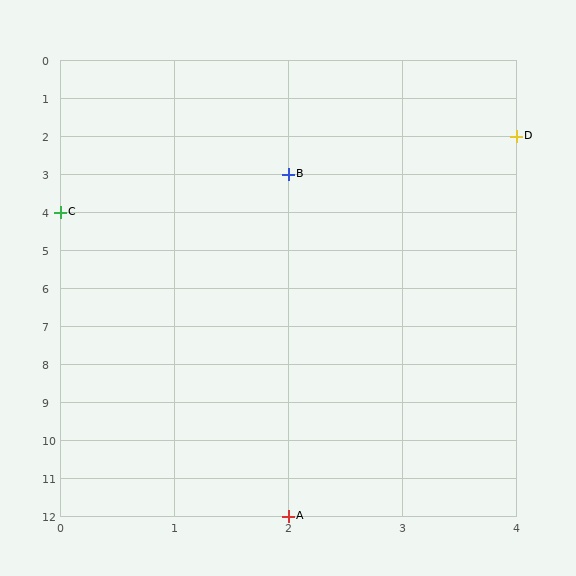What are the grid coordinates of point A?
Point A is at grid coordinates (2, 12).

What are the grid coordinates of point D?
Point D is at grid coordinates (4, 2).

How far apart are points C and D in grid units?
Points C and D are 4 columns and 2 rows apart (about 4.5 grid units diagonally).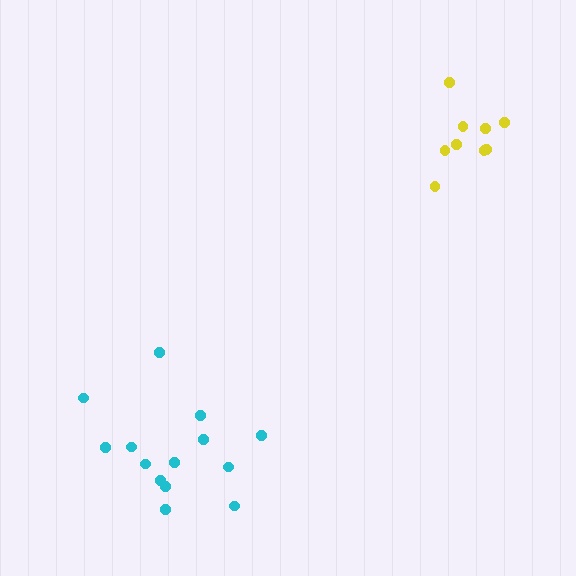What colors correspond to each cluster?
The clusters are colored: cyan, yellow.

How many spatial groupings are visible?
There are 2 spatial groupings.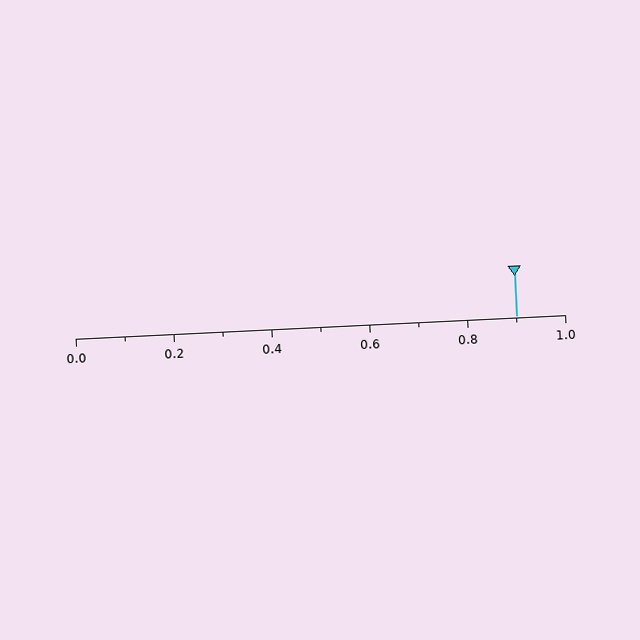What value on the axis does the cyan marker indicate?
The marker indicates approximately 0.9.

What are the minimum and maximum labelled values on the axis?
The axis runs from 0.0 to 1.0.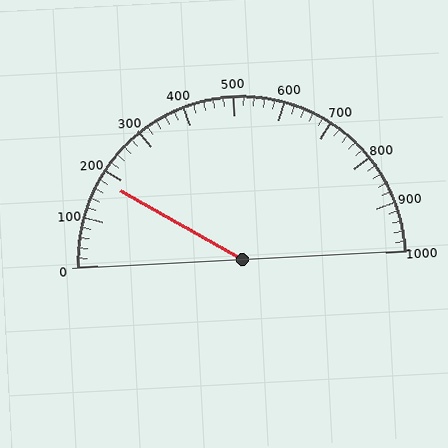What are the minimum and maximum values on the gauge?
The gauge ranges from 0 to 1000.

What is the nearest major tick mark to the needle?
The nearest major tick mark is 200.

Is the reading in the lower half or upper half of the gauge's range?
The reading is in the lower half of the range (0 to 1000).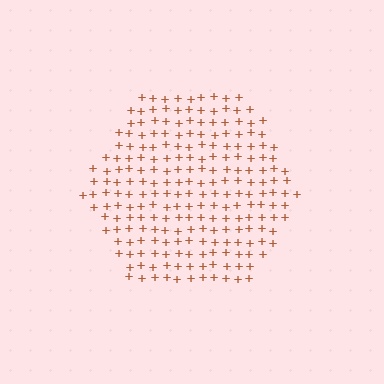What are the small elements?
The small elements are plus signs.